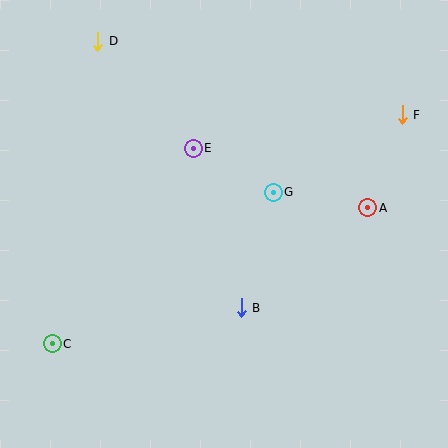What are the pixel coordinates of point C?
Point C is at (52, 344).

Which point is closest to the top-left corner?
Point D is closest to the top-left corner.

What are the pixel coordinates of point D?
Point D is at (98, 41).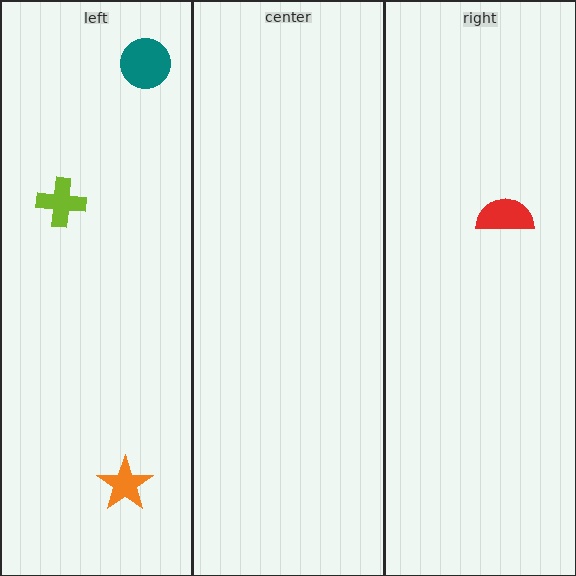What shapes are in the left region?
The teal circle, the orange star, the lime cross.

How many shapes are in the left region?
3.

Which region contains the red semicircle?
The right region.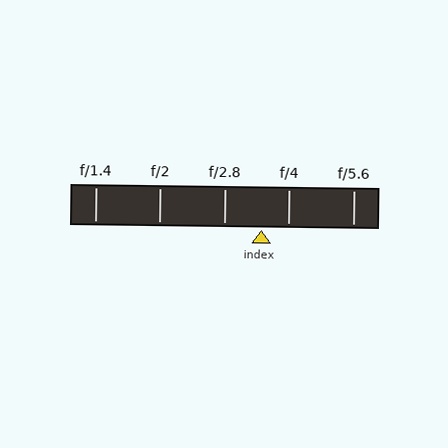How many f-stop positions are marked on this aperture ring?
There are 5 f-stop positions marked.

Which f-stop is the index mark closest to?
The index mark is closest to f/4.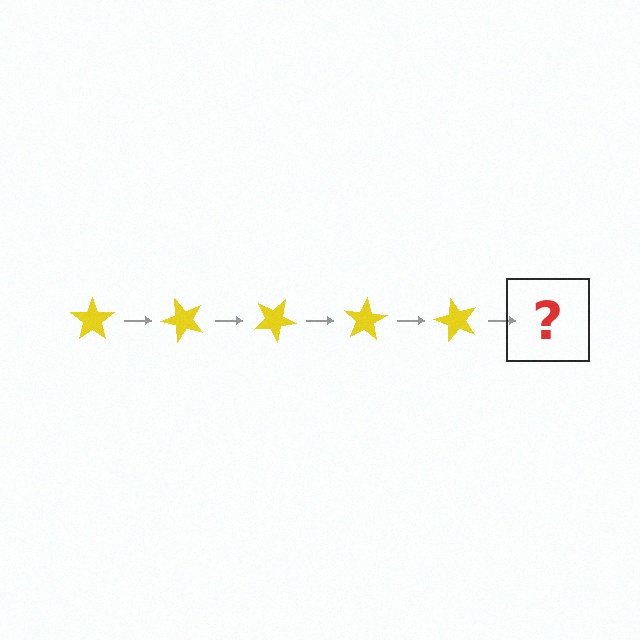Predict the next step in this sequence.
The next step is a yellow star rotated 250 degrees.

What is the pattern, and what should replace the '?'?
The pattern is that the star rotates 50 degrees each step. The '?' should be a yellow star rotated 250 degrees.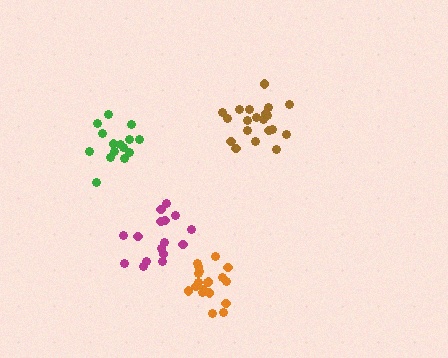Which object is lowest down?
The orange cluster is bottommost.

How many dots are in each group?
Group 1: 20 dots, Group 2: 19 dots, Group 3: 16 dots, Group 4: 15 dots (70 total).